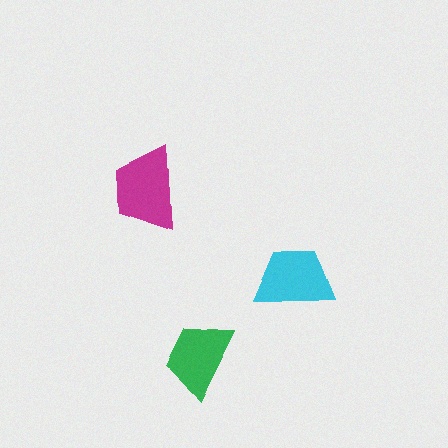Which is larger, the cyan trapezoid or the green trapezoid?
The cyan one.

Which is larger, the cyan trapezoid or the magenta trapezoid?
The magenta one.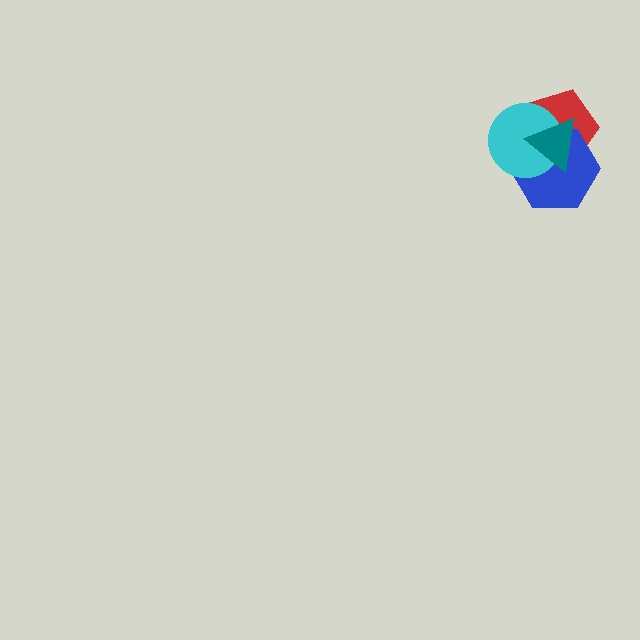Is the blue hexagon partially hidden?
Yes, it is partially covered by another shape.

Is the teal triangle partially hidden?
No, no other shape covers it.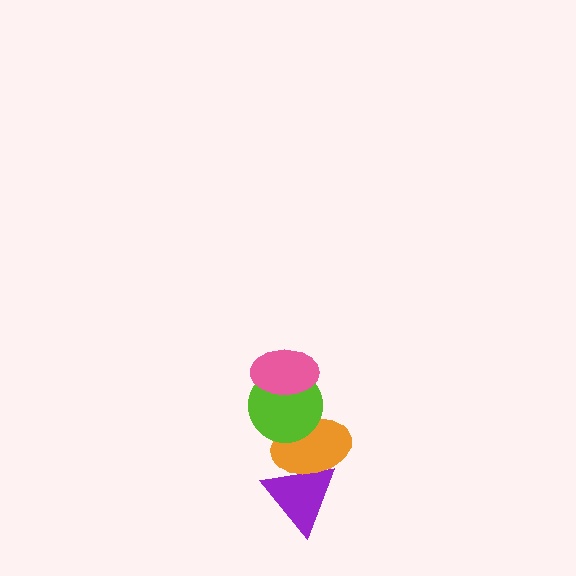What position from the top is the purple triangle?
The purple triangle is 4th from the top.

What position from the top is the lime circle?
The lime circle is 2nd from the top.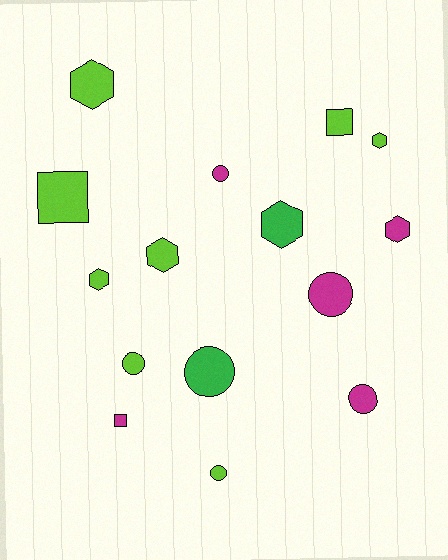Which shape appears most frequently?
Hexagon, with 6 objects.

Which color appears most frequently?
Lime, with 8 objects.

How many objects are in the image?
There are 15 objects.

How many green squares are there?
There are no green squares.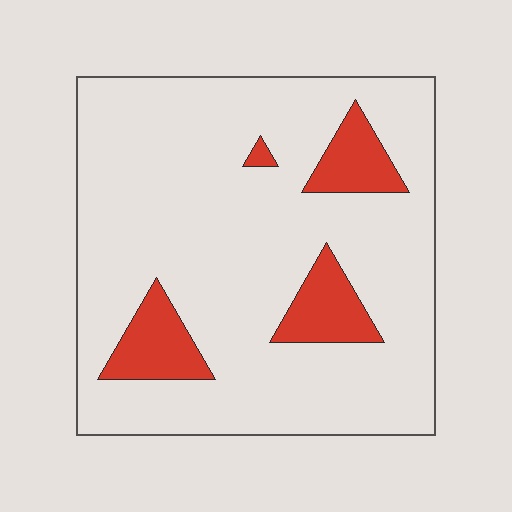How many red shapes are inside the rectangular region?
4.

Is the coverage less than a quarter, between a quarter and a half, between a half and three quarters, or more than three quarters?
Less than a quarter.